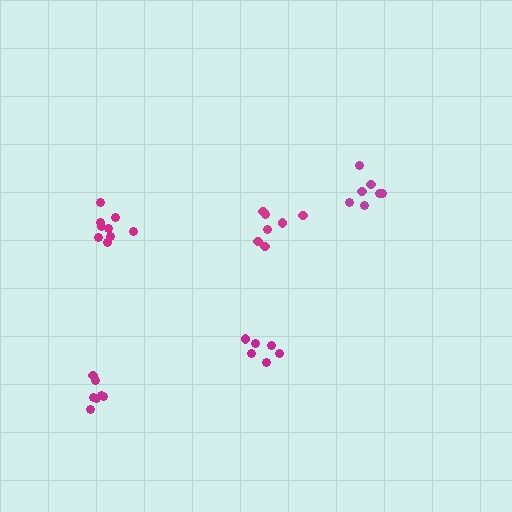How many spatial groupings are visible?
There are 5 spatial groupings.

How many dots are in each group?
Group 1: 7 dots, Group 2: 6 dots, Group 3: 9 dots, Group 4: 7 dots, Group 5: 7 dots (36 total).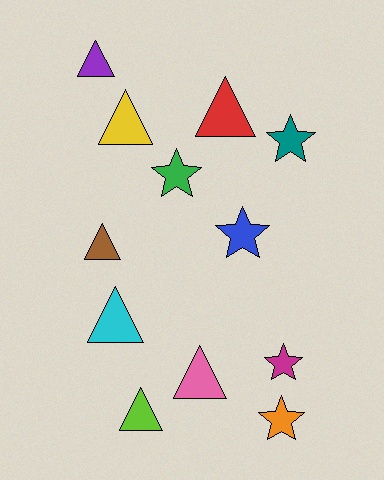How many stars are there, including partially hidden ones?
There are 5 stars.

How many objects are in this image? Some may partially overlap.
There are 12 objects.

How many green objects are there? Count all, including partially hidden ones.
There is 1 green object.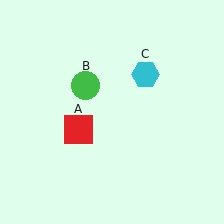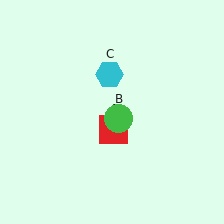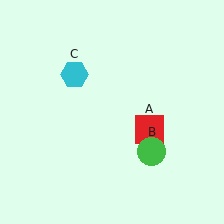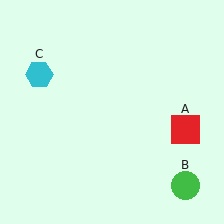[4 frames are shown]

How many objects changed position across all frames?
3 objects changed position: red square (object A), green circle (object B), cyan hexagon (object C).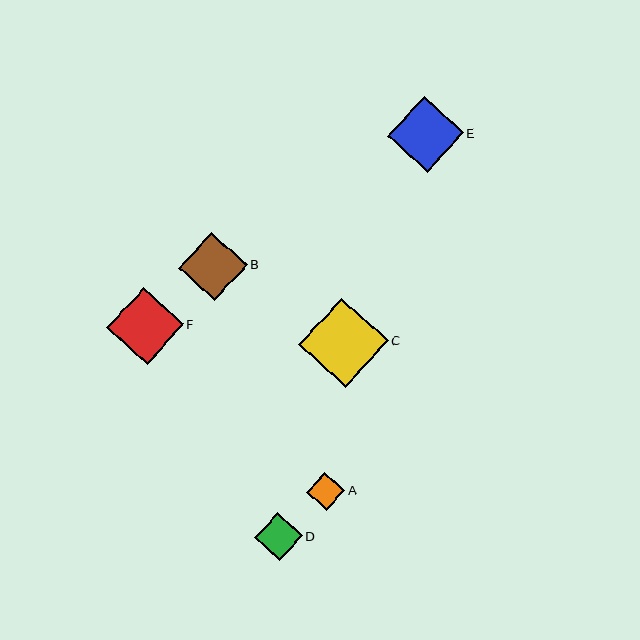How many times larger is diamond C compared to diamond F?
Diamond C is approximately 1.2 times the size of diamond F.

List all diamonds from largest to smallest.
From largest to smallest: C, F, E, B, D, A.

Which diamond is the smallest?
Diamond A is the smallest with a size of approximately 38 pixels.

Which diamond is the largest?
Diamond C is the largest with a size of approximately 89 pixels.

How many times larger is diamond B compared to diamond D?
Diamond B is approximately 1.4 times the size of diamond D.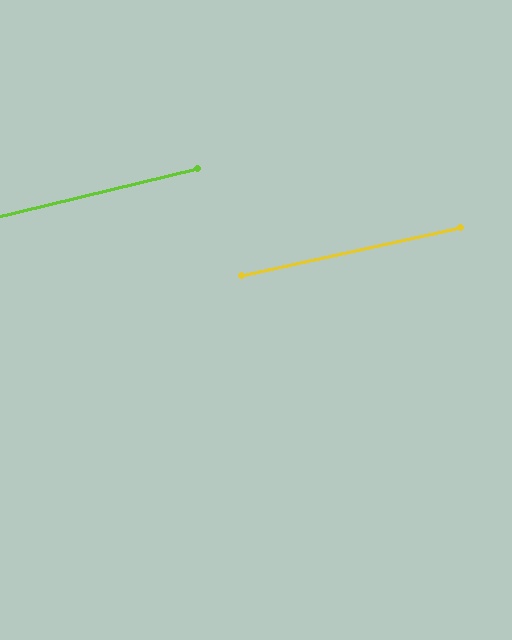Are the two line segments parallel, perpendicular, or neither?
Parallel — their directions differ by only 1.2°.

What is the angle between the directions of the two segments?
Approximately 1 degree.